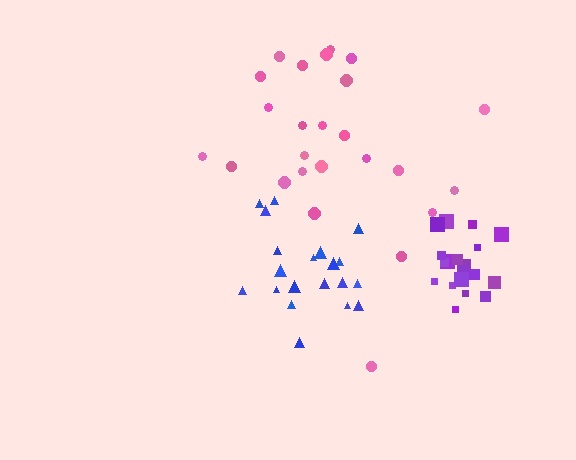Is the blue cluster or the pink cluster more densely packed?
Blue.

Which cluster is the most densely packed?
Purple.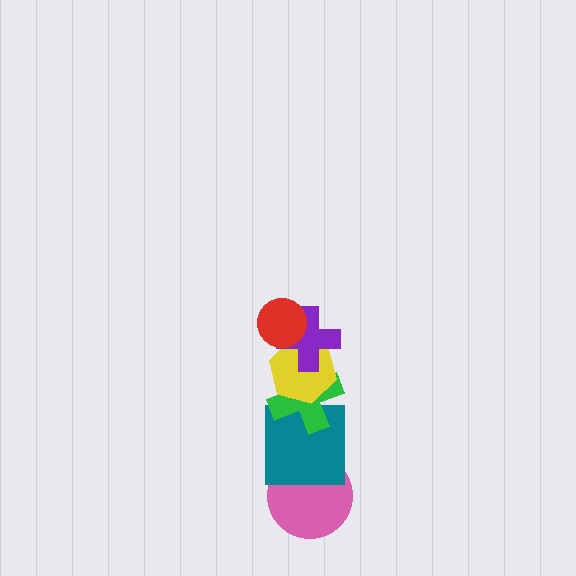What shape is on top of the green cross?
The yellow hexagon is on top of the green cross.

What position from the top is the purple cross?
The purple cross is 2nd from the top.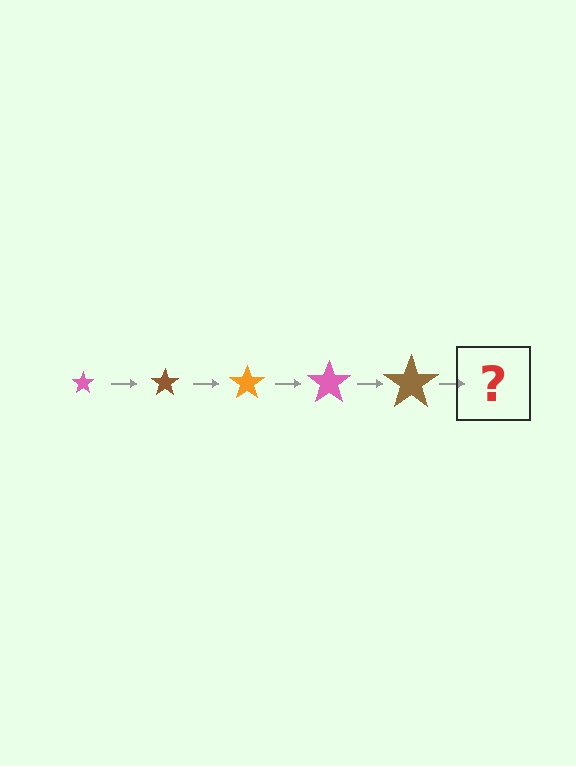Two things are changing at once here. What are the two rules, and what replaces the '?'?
The two rules are that the star grows larger each step and the color cycles through pink, brown, and orange. The '?' should be an orange star, larger than the previous one.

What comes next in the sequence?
The next element should be an orange star, larger than the previous one.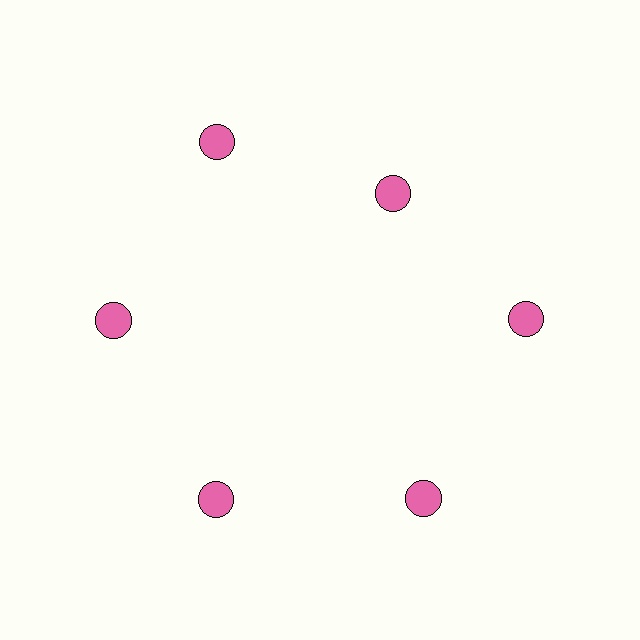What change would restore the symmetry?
The symmetry would be restored by moving it outward, back onto the ring so that all 6 circles sit at equal angles and equal distance from the center.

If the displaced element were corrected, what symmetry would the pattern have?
It would have 6-fold rotational symmetry — the pattern would map onto itself every 60 degrees.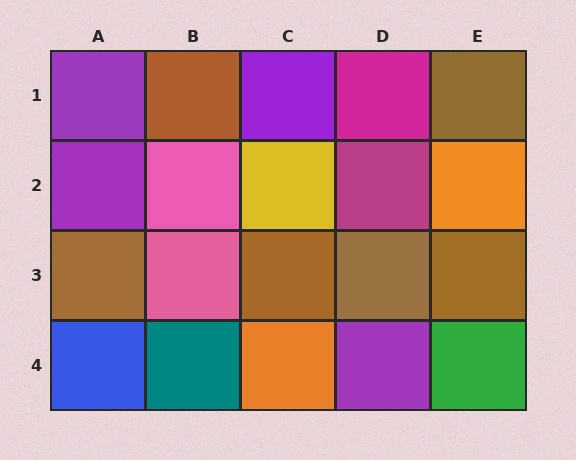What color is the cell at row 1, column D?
Magenta.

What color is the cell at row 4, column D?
Purple.